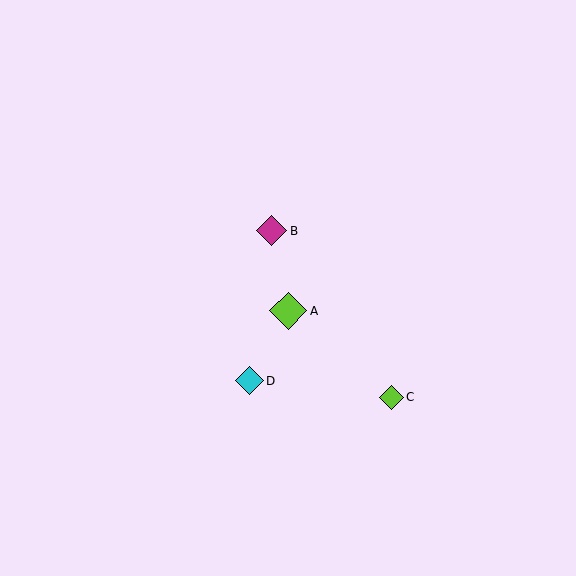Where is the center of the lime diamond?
The center of the lime diamond is at (288, 311).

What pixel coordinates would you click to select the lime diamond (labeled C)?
Click at (392, 397) to select the lime diamond C.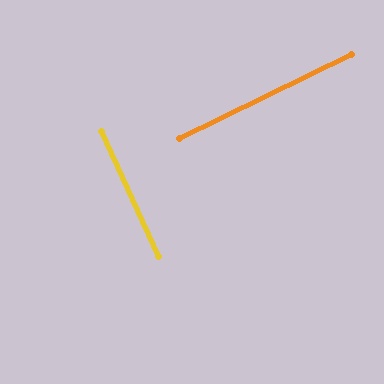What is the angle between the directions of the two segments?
Approximately 89 degrees.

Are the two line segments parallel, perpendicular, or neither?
Perpendicular — they meet at approximately 89°.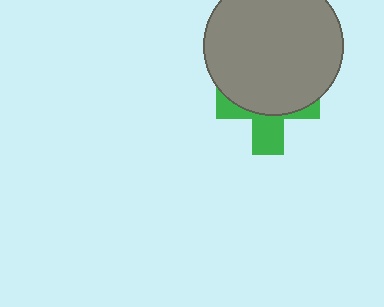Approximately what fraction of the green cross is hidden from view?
Roughly 60% of the green cross is hidden behind the gray circle.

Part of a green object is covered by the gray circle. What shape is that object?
It is a cross.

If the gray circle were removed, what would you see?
You would see the complete green cross.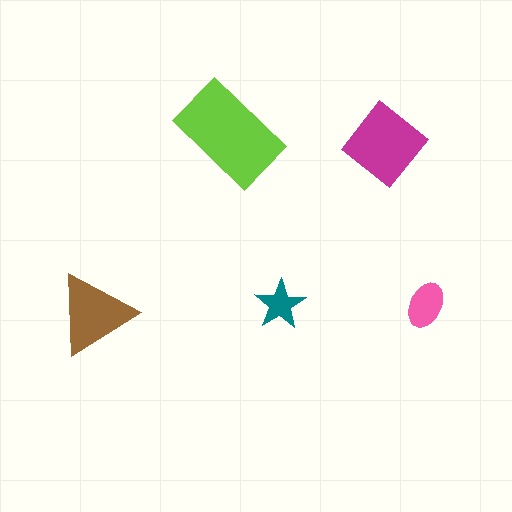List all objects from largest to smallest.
The lime rectangle, the magenta diamond, the brown triangle, the pink ellipse, the teal star.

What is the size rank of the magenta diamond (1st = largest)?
2nd.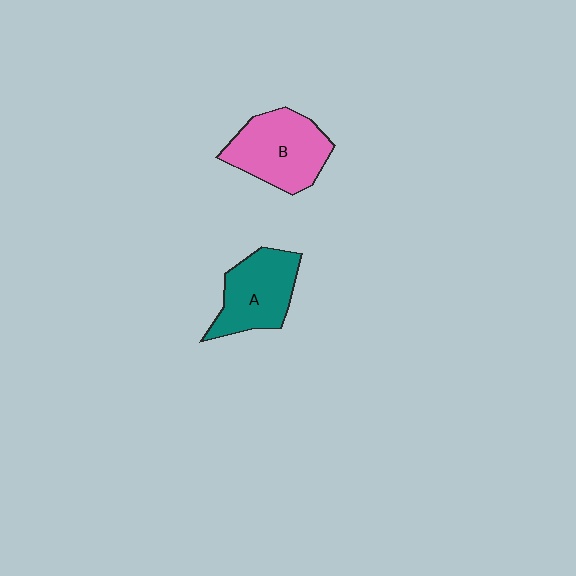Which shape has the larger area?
Shape B (pink).